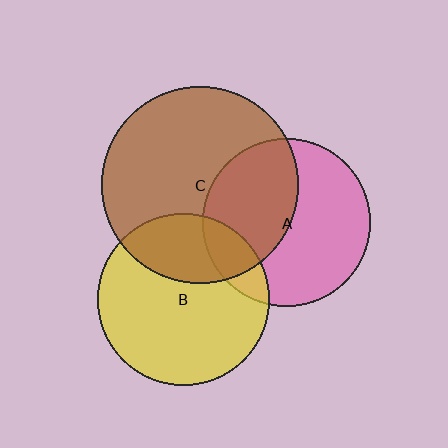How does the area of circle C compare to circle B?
Approximately 1.3 times.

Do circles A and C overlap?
Yes.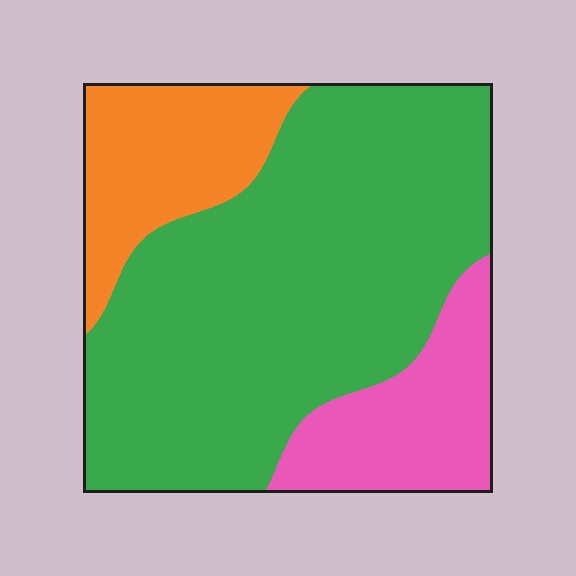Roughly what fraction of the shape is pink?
Pink takes up about one sixth (1/6) of the shape.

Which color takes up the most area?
Green, at roughly 65%.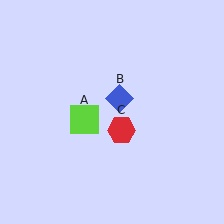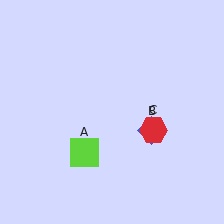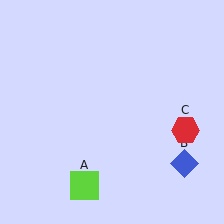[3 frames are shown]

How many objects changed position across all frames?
3 objects changed position: lime square (object A), blue diamond (object B), red hexagon (object C).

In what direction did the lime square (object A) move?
The lime square (object A) moved down.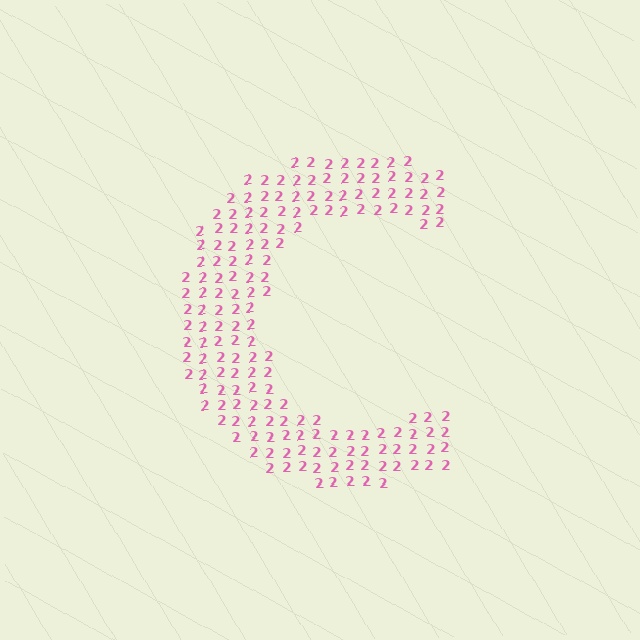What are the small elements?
The small elements are digit 2's.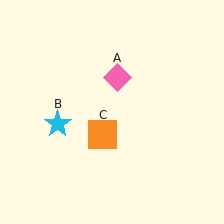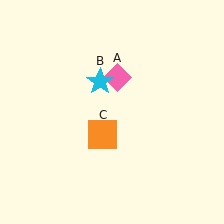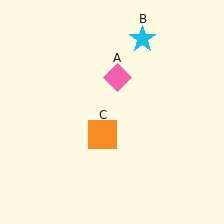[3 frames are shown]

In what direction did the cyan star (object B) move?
The cyan star (object B) moved up and to the right.